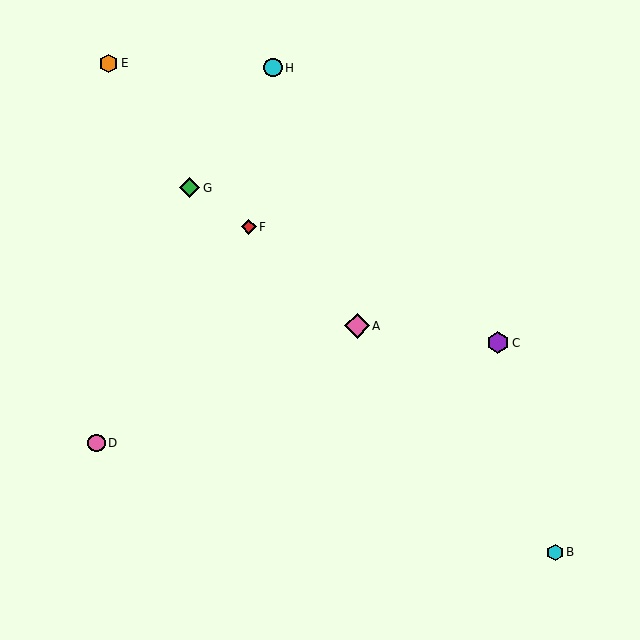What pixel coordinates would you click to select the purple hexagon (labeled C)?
Click at (498, 343) to select the purple hexagon C.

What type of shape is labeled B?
Shape B is a cyan hexagon.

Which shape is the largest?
The pink diamond (labeled A) is the largest.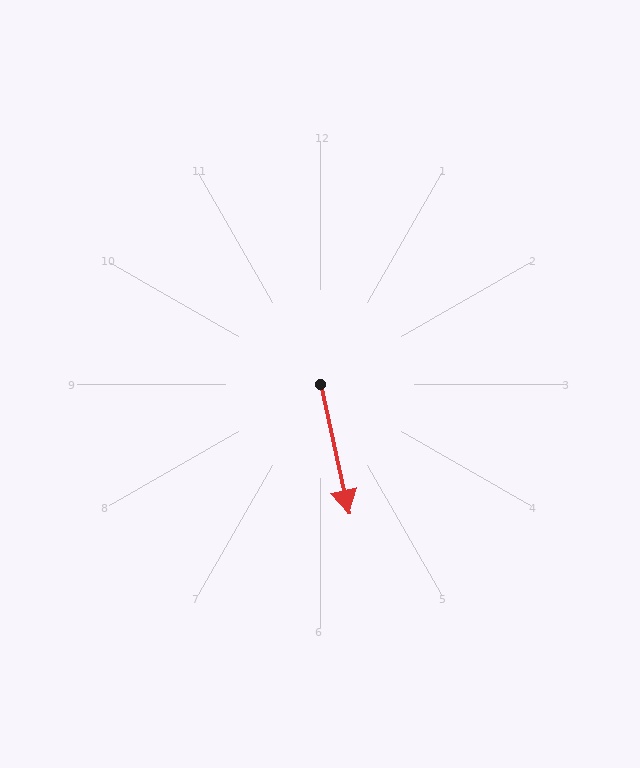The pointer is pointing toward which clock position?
Roughly 6 o'clock.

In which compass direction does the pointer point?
South.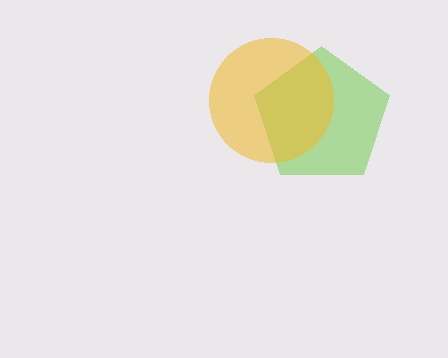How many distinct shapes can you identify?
There are 2 distinct shapes: a lime pentagon, a yellow circle.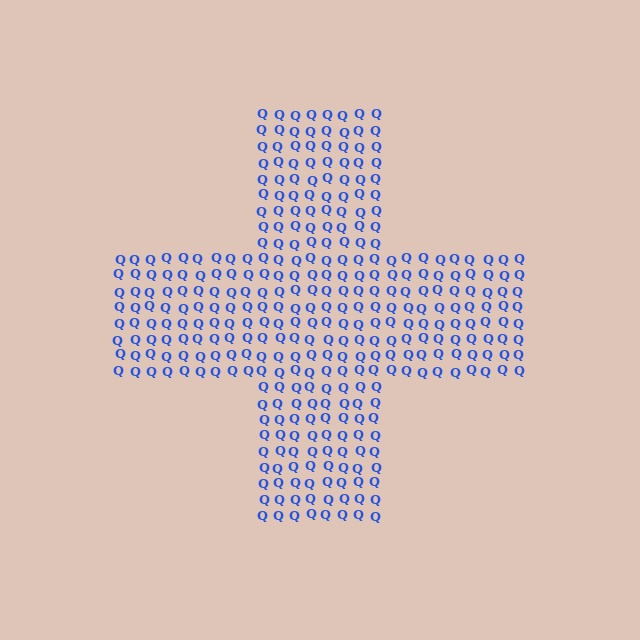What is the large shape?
The large shape is a cross.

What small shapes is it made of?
It is made of small letter Q's.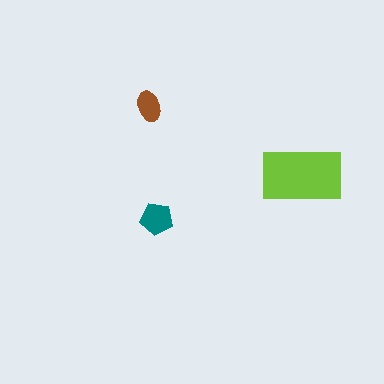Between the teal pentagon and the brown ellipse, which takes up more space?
The teal pentagon.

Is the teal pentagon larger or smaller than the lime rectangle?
Smaller.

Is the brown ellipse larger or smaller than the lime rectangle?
Smaller.